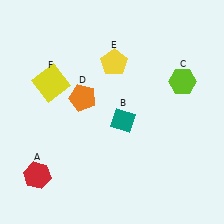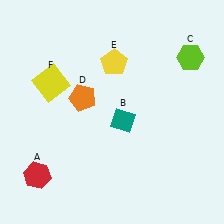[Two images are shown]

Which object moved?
The lime hexagon (C) moved up.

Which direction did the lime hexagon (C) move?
The lime hexagon (C) moved up.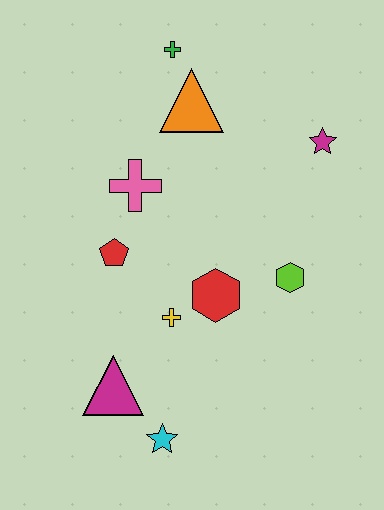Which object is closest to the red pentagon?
The pink cross is closest to the red pentagon.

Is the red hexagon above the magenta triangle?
Yes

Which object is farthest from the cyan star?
The green cross is farthest from the cyan star.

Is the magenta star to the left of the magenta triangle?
No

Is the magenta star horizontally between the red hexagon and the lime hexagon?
No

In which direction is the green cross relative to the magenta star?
The green cross is to the left of the magenta star.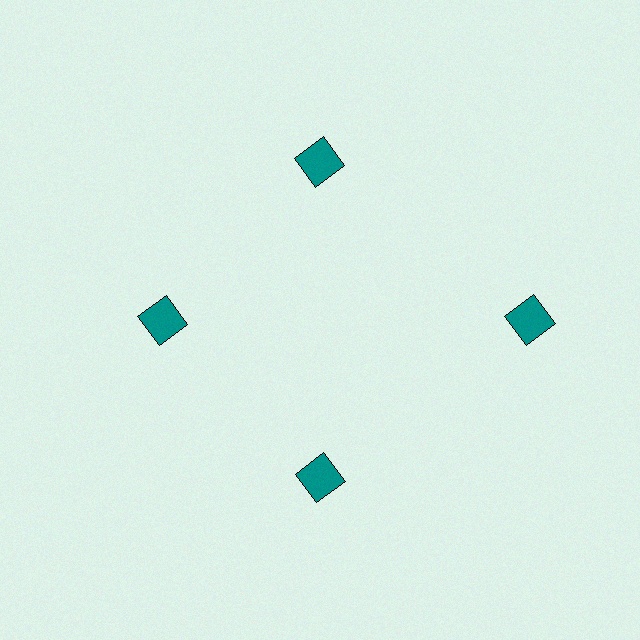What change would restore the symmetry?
The symmetry would be restored by moving it inward, back onto the ring so that all 4 squares sit at equal angles and equal distance from the center.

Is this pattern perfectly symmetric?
No. The 4 teal squares are arranged in a ring, but one element near the 3 o'clock position is pushed outward from the center, breaking the 4-fold rotational symmetry.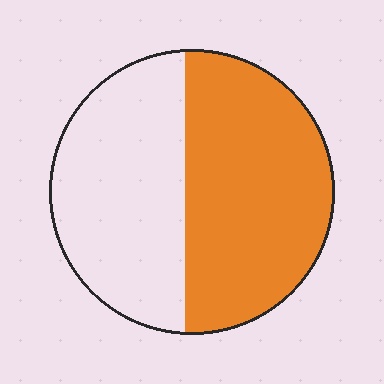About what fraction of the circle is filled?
About one half (1/2).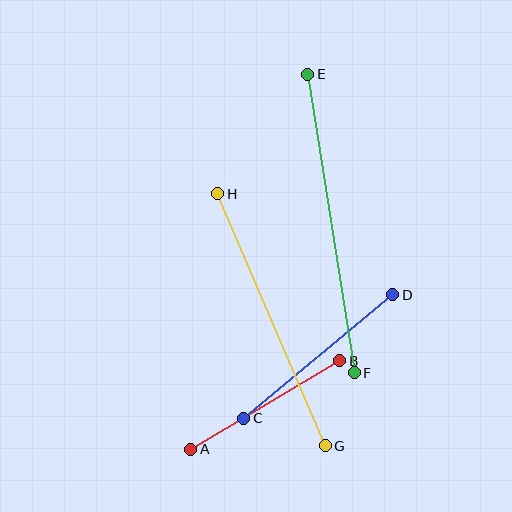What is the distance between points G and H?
The distance is approximately 274 pixels.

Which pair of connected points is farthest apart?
Points E and F are farthest apart.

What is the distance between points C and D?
The distance is approximately 193 pixels.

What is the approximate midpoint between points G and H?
The midpoint is at approximately (272, 320) pixels.